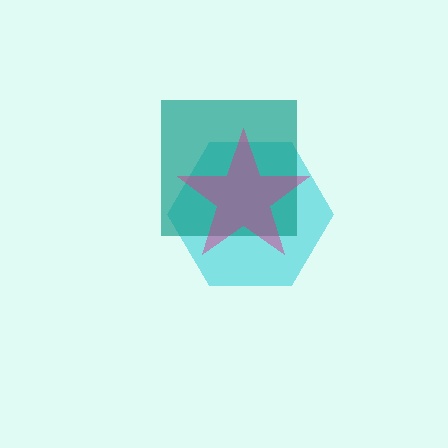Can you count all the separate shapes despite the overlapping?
Yes, there are 3 separate shapes.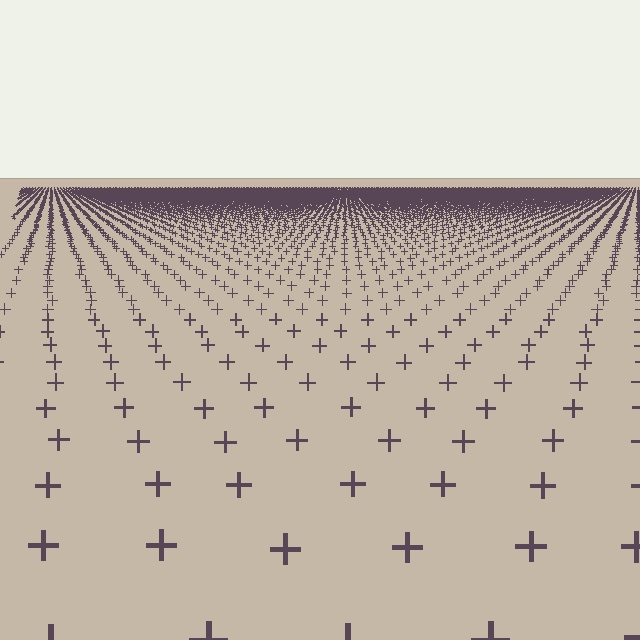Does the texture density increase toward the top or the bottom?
Density increases toward the top.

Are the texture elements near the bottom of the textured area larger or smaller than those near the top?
Larger. Near the bottom, elements are closer to the viewer and appear at a bigger on-screen size.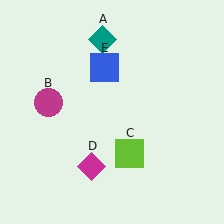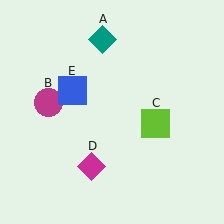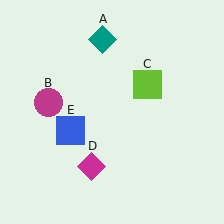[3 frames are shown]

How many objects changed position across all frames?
2 objects changed position: lime square (object C), blue square (object E).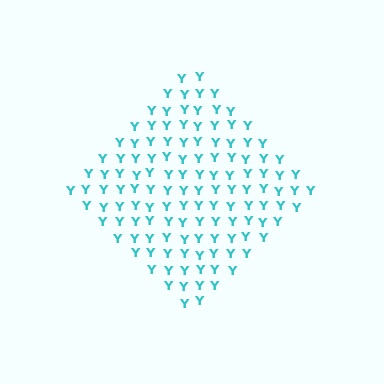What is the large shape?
The large shape is a diamond.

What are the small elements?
The small elements are letter Y's.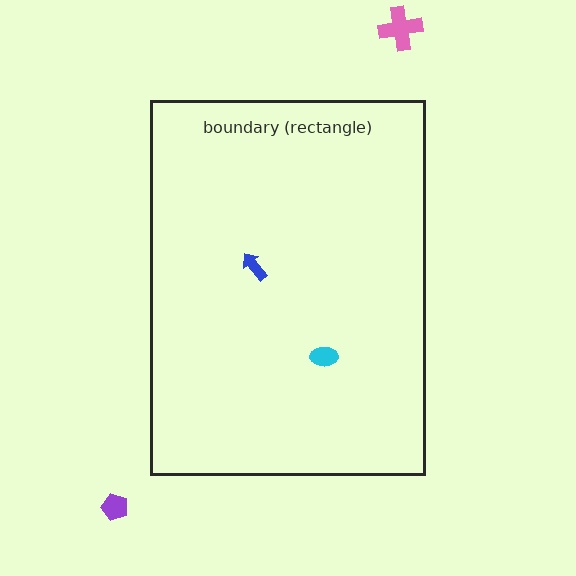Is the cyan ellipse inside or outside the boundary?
Inside.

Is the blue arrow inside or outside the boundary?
Inside.